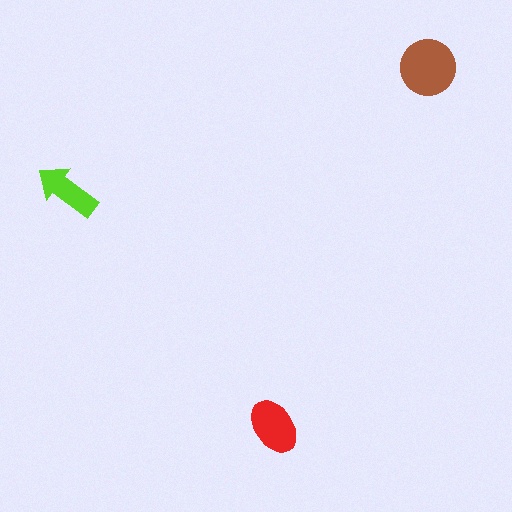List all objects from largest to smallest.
The brown circle, the red ellipse, the lime arrow.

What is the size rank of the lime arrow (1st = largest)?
3rd.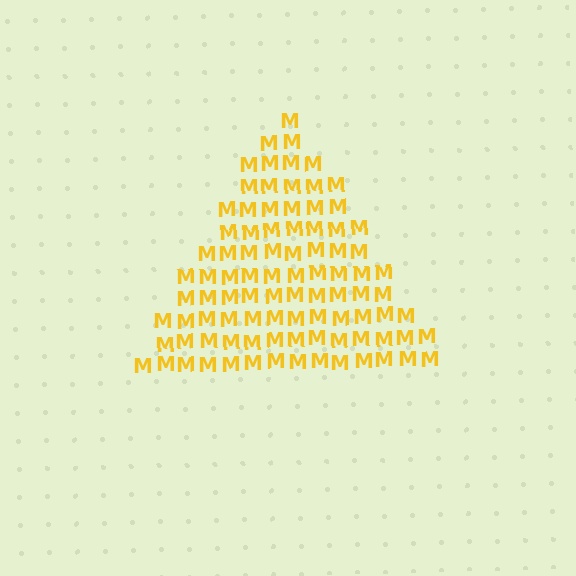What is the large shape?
The large shape is a triangle.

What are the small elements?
The small elements are letter M's.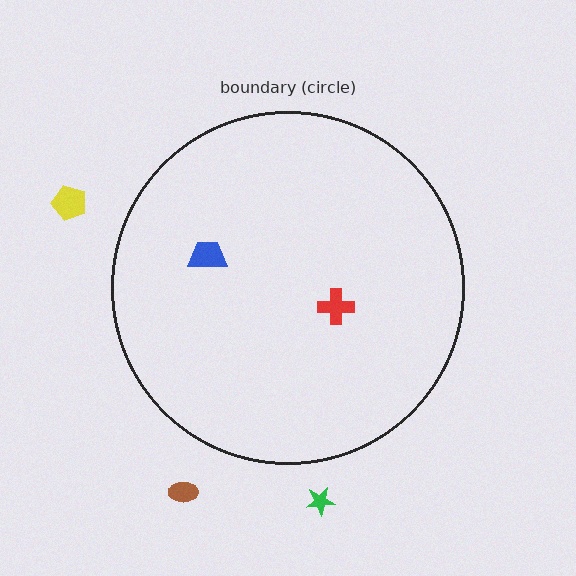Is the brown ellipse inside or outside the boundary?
Outside.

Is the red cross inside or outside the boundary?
Inside.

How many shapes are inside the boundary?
2 inside, 3 outside.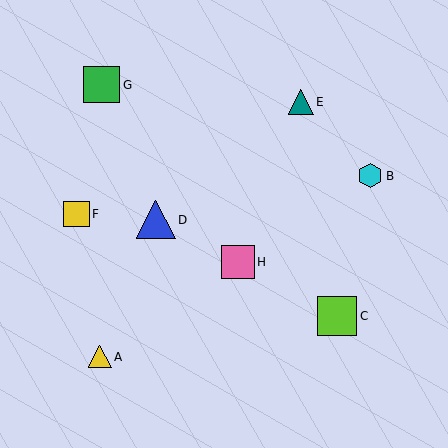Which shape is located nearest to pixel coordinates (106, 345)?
The yellow triangle (labeled A) at (100, 357) is nearest to that location.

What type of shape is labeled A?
Shape A is a yellow triangle.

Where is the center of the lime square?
The center of the lime square is at (337, 316).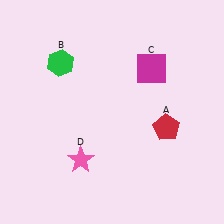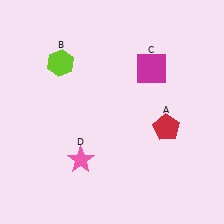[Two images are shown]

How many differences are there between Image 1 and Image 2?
There is 1 difference between the two images.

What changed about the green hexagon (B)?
In Image 1, B is green. In Image 2, it changed to lime.